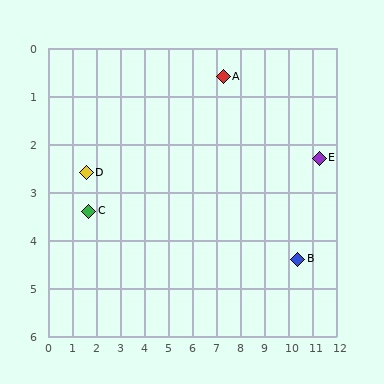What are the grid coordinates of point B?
Point B is at approximately (10.4, 4.4).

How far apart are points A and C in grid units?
Points A and C are about 6.3 grid units apart.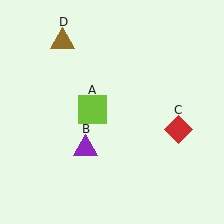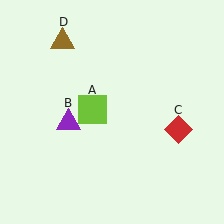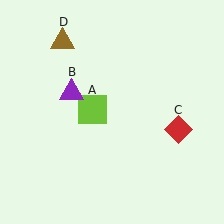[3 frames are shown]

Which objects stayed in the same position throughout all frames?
Lime square (object A) and red diamond (object C) and brown triangle (object D) remained stationary.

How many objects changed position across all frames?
1 object changed position: purple triangle (object B).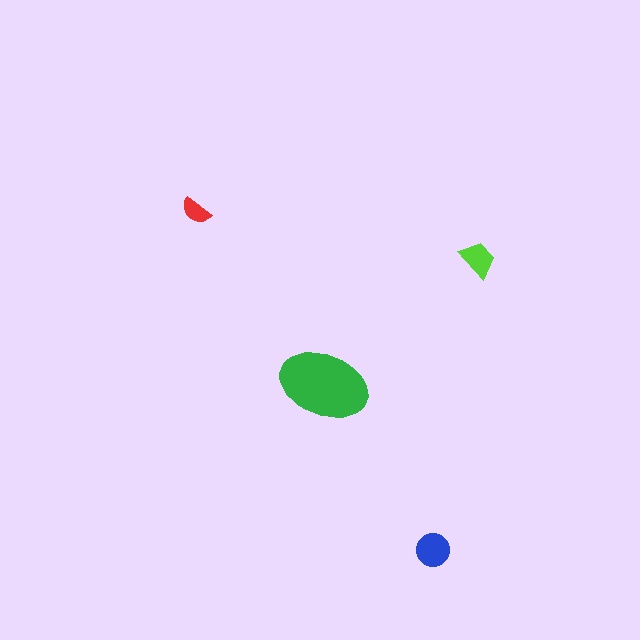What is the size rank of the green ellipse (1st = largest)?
1st.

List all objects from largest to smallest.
The green ellipse, the blue circle, the lime trapezoid, the red semicircle.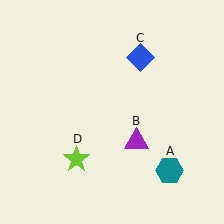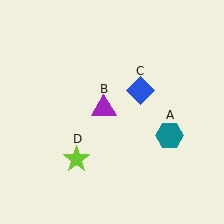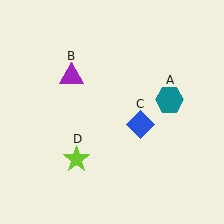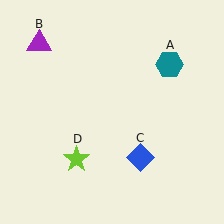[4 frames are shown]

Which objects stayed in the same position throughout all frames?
Lime star (object D) remained stationary.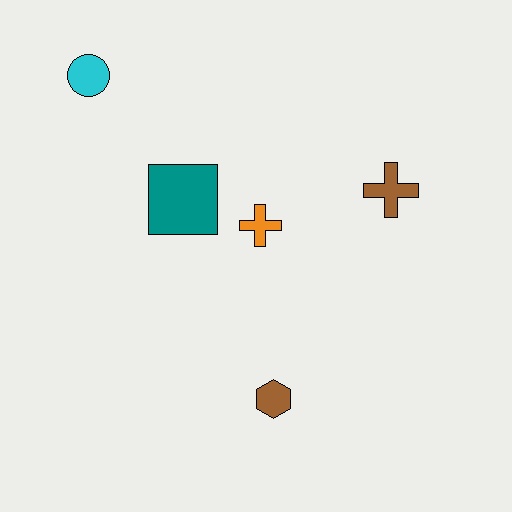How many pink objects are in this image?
There are no pink objects.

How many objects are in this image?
There are 5 objects.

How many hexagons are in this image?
There is 1 hexagon.